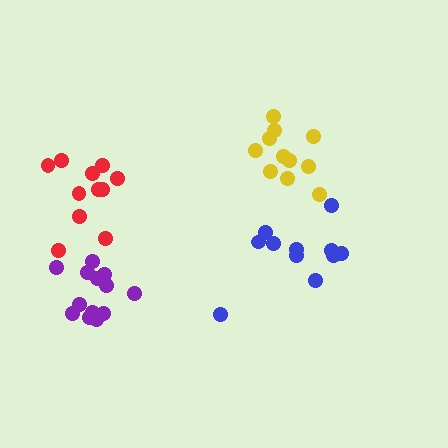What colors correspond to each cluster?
The clusters are colored: red, blue, purple, yellow.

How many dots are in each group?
Group 1: 11 dots, Group 2: 11 dots, Group 3: 14 dots, Group 4: 11 dots (47 total).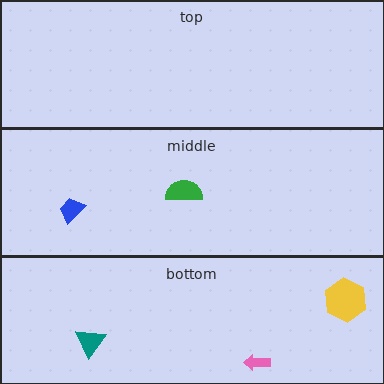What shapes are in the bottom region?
The yellow hexagon, the pink arrow, the teal triangle.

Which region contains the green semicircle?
The middle region.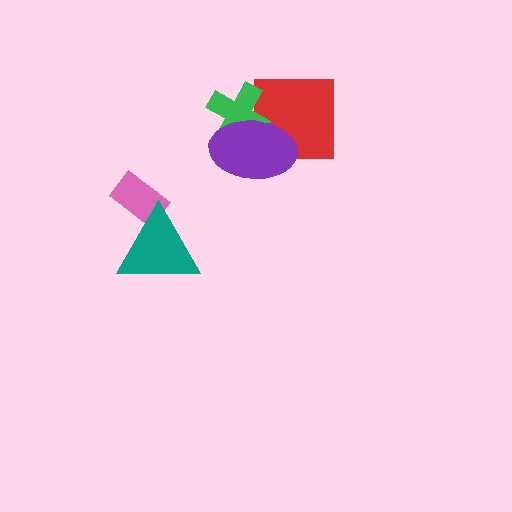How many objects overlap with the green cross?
2 objects overlap with the green cross.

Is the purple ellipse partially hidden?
No, no other shape covers it.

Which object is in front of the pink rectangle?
The teal triangle is in front of the pink rectangle.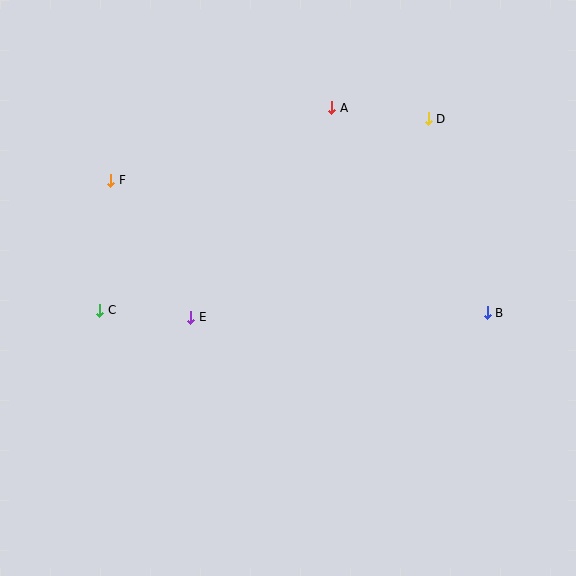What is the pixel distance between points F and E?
The distance between F and E is 159 pixels.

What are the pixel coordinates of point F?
Point F is at (111, 180).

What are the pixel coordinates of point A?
Point A is at (332, 108).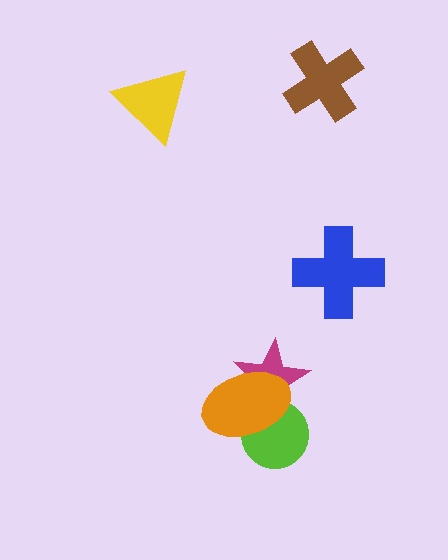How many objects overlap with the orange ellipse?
2 objects overlap with the orange ellipse.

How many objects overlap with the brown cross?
0 objects overlap with the brown cross.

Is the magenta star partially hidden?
Yes, it is partially covered by another shape.